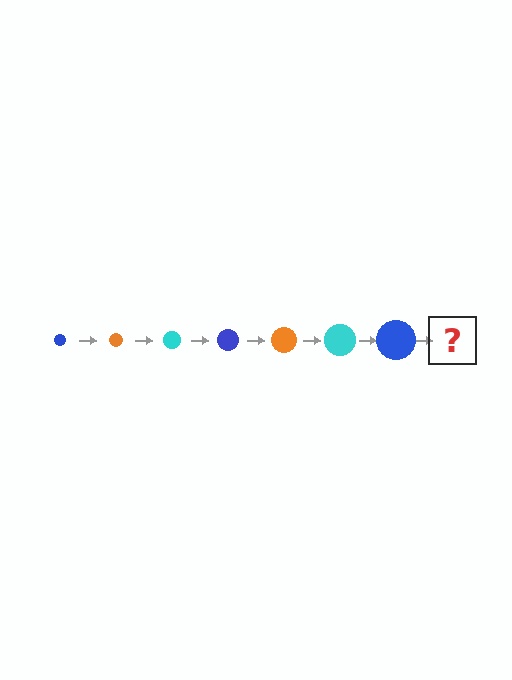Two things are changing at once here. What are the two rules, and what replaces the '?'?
The two rules are that the circle grows larger each step and the color cycles through blue, orange, and cyan. The '?' should be an orange circle, larger than the previous one.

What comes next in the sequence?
The next element should be an orange circle, larger than the previous one.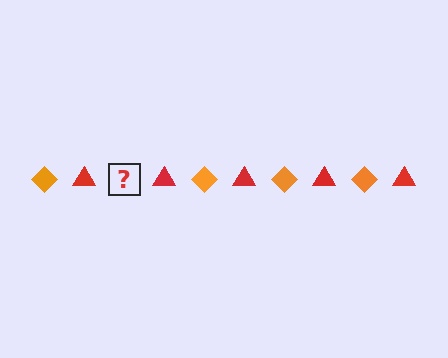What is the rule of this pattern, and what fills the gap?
The rule is that the pattern alternates between orange diamond and red triangle. The gap should be filled with an orange diamond.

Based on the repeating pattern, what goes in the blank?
The blank should be an orange diamond.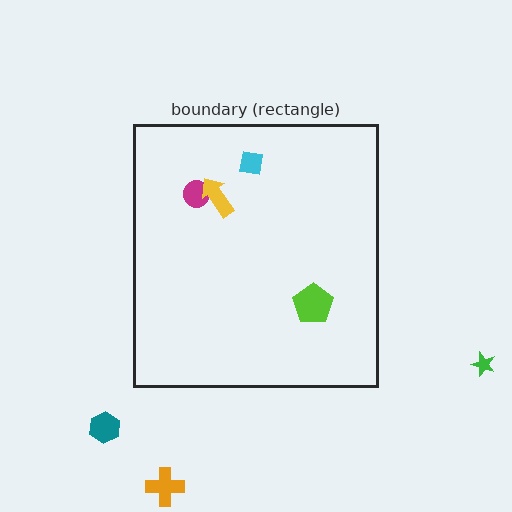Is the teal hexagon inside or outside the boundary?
Outside.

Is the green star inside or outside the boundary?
Outside.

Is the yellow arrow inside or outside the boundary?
Inside.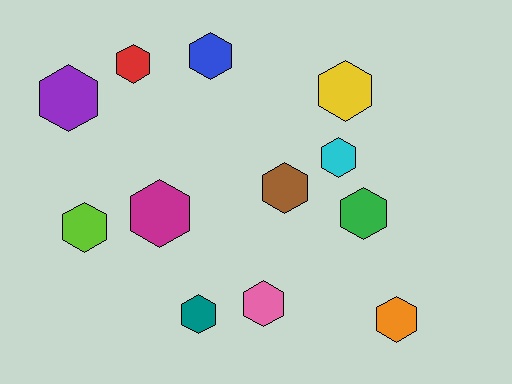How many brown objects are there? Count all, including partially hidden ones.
There is 1 brown object.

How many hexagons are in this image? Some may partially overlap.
There are 12 hexagons.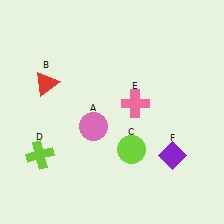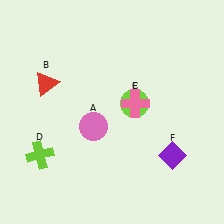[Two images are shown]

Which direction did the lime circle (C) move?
The lime circle (C) moved up.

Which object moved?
The lime circle (C) moved up.